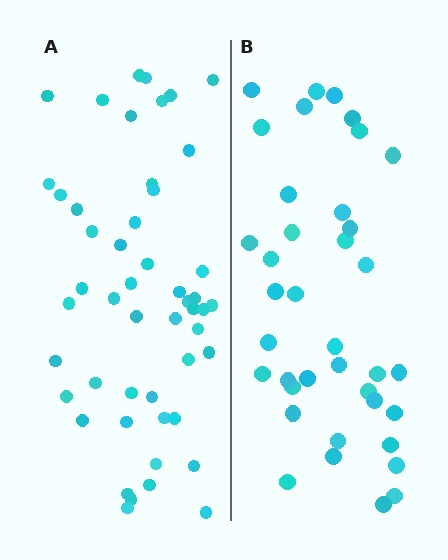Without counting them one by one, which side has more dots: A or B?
Region A (the left region) has more dots.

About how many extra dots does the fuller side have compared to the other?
Region A has roughly 12 or so more dots than region B.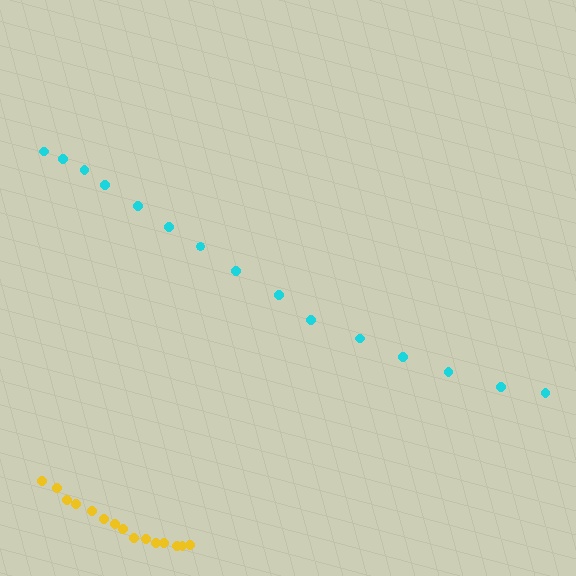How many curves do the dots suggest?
There are 2 distinct paths.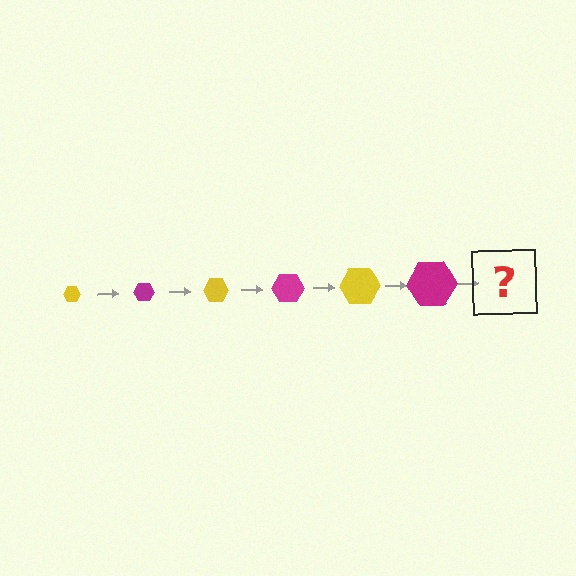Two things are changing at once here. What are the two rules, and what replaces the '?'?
The two rules are that the hexagon grows larger each step and the color cycles through yellow and magenta. The '?' should be a yellow hexagon, larger than the previous one.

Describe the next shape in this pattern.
It should be a yellow hexagon, larger than the previous one.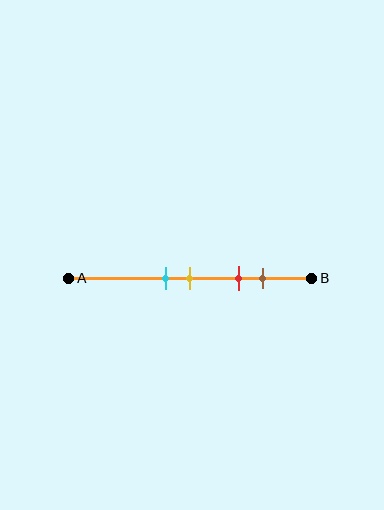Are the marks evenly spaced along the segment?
No, the marks are not evenly spaced.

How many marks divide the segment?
There are 4 marks dividing the segment.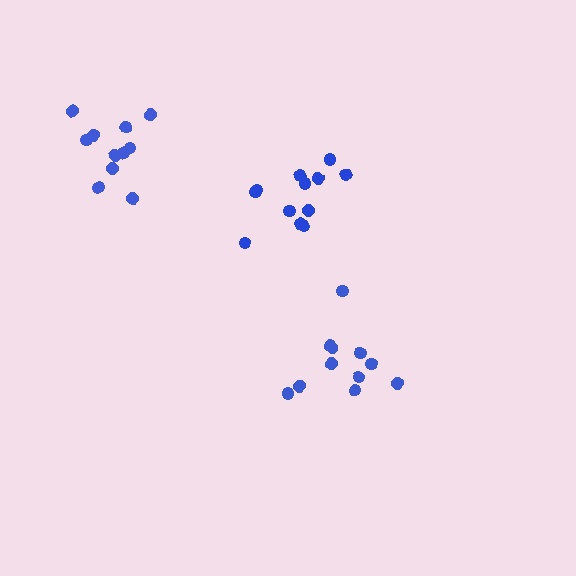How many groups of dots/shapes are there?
There are 3 groups.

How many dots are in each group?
Group 1: 12 dots, Group 2: 11 dots, Group 3: 11 dots (34 total).